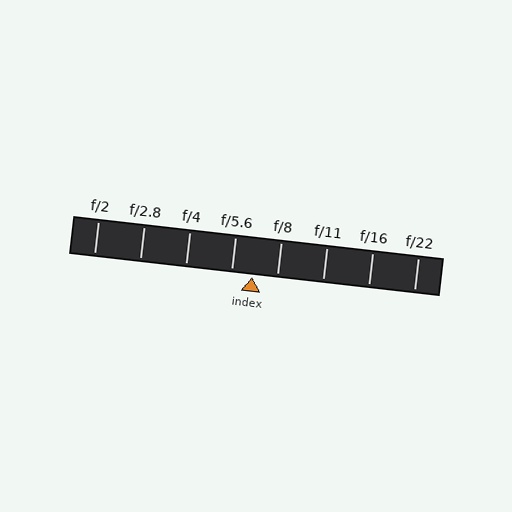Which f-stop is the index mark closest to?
The index mark is closest to f/5.6.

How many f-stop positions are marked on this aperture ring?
There are 8 f-stop positions marked.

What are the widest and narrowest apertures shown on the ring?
The widest aperture shown is f/2 and the narrowest is f/22.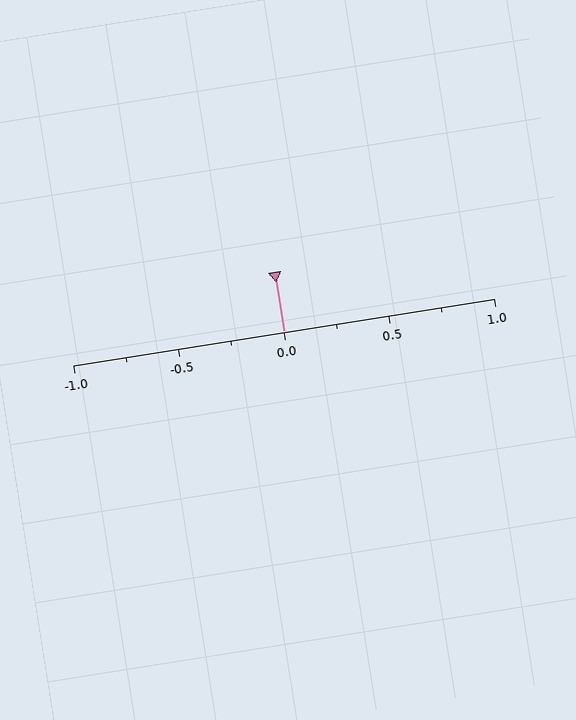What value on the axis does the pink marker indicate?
The marker indicates approximately 0.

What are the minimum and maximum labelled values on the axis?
The axis runs from -1.0 to 1.0.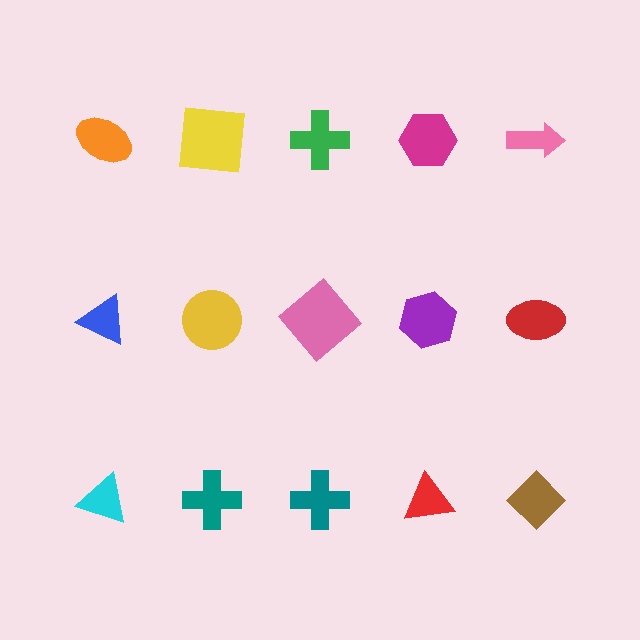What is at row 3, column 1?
A cyan triangle.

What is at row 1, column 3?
A green cross.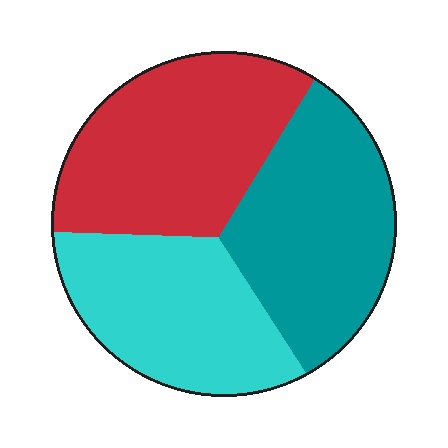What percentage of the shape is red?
Red takes up about three eighths (3/8) of the shape.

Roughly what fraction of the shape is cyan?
Cyan takes up about one third (1/3) of the shape.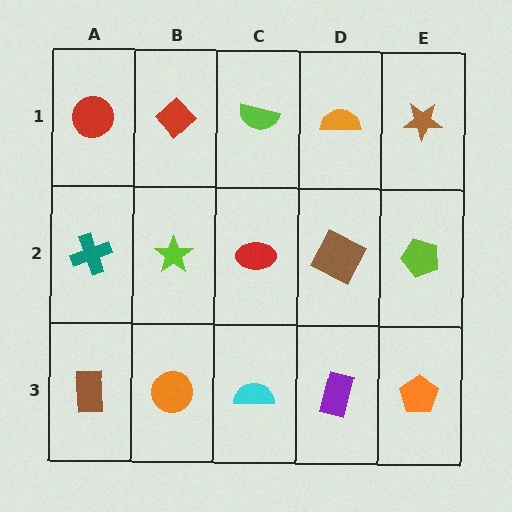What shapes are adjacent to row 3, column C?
A red ellipse (row 2, column C), an orange circle (row 3, column B), a purple rectangle (row 3, column D).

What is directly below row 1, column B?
A lime star.